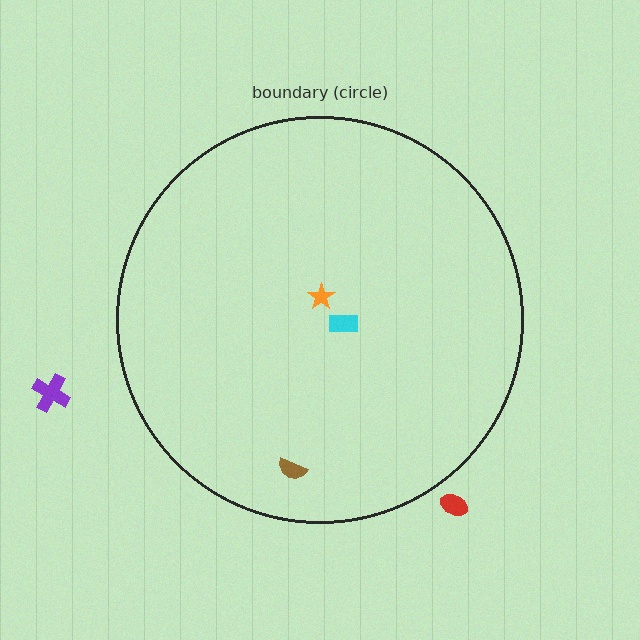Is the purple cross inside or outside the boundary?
Outside.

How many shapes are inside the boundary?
3 inside, 2 outside.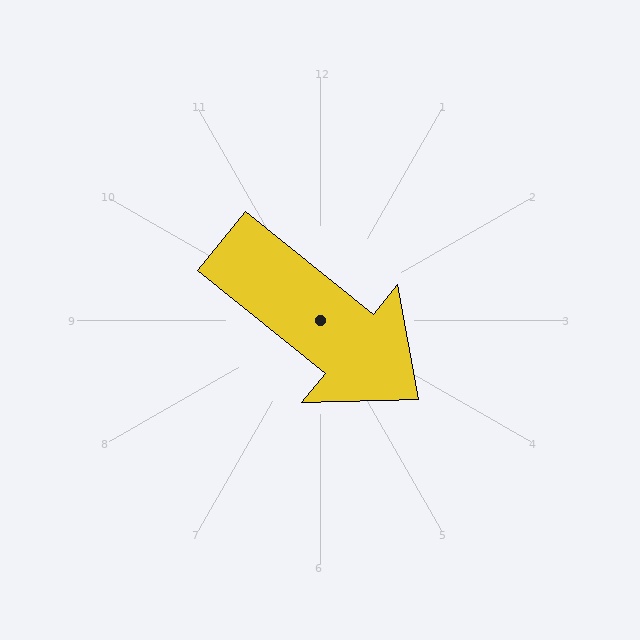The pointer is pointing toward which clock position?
Roughly 4 o'clock.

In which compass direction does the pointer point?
Southeast.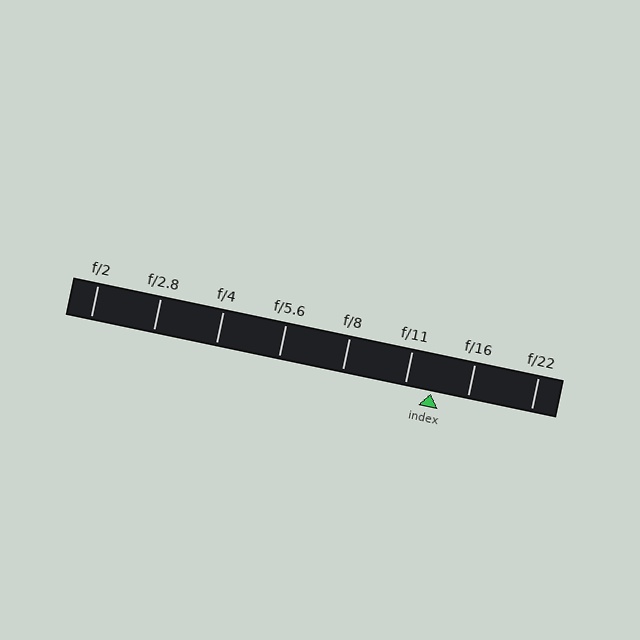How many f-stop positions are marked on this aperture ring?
There are 8 f-stop positions marked.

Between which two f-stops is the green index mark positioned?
The index mark is between f/11 and f/16.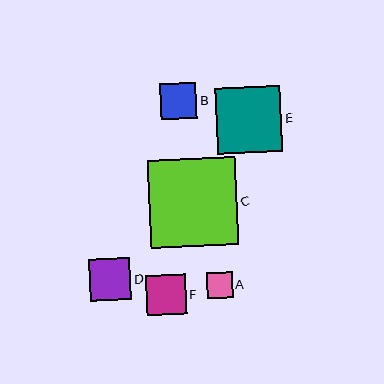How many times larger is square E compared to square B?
Square E is approximately 1.8 times the size of square B.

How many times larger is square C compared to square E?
Square C is approximately 1.4 times the size of square E.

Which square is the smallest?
Square A is the smallest with a size of approximately 26 pixels.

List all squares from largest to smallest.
From largest to smallest: C, E, D, F, B, A.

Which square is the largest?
Square C is the largest with a size of approximately 88 pixels.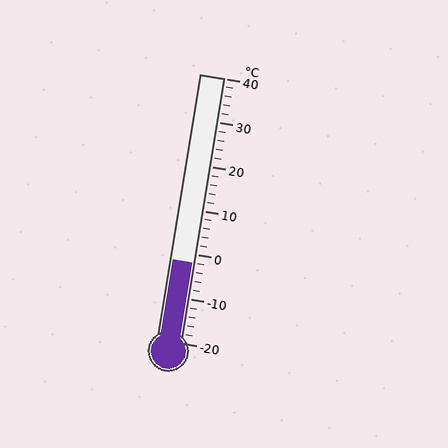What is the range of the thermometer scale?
The thermometer scale ranges from -20°C to 40°C.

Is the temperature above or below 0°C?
The temperature is below 0°C.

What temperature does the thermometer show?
The thermometer shows approximately -2°C.